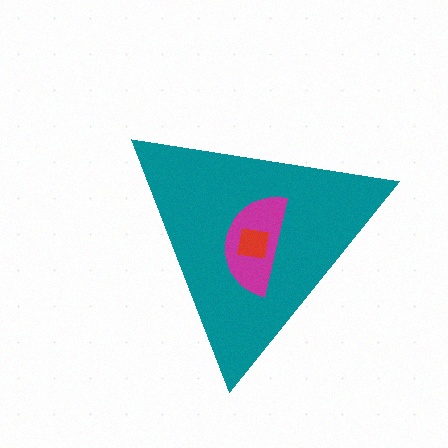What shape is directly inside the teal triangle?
The magenta semicircle.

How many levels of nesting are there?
3.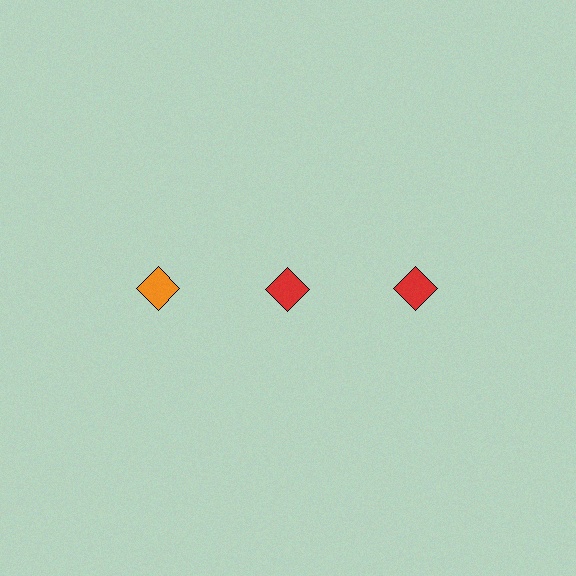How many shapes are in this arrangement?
There are 3 shapes arranged in a grid pattern.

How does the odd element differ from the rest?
It has a different color: orange instead of red.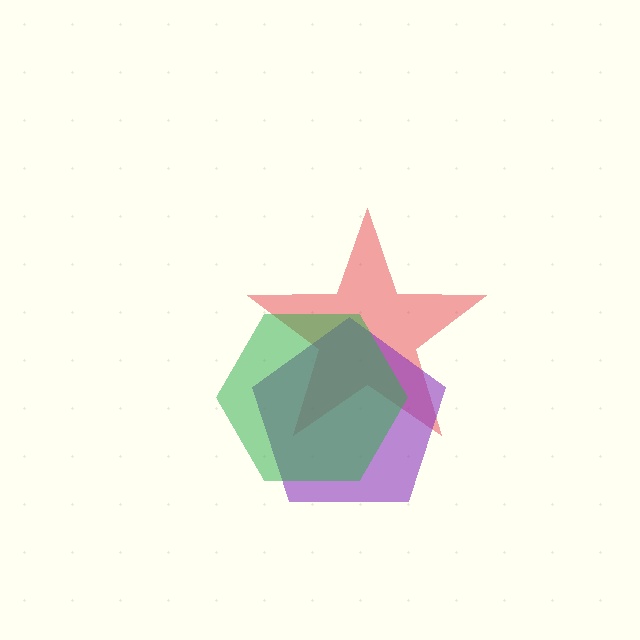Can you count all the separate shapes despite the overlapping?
Yes, there are 3 separate shapes.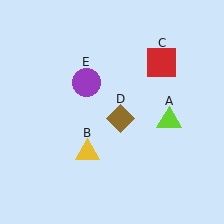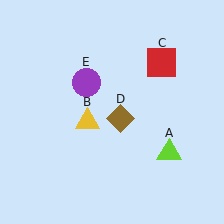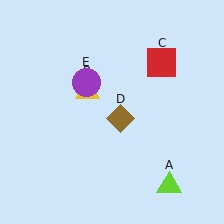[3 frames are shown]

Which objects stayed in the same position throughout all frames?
Red square (object C) and brown diamond (object D) and purple circle (object E) remained stationary.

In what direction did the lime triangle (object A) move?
The lime triangle (object A) moved down.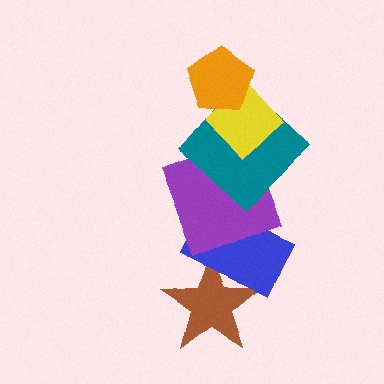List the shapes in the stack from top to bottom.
From top to bottom: the orange pentagon, the yellow diamond, the teal diamond, the purple square, the blue rectangle, the brown star.